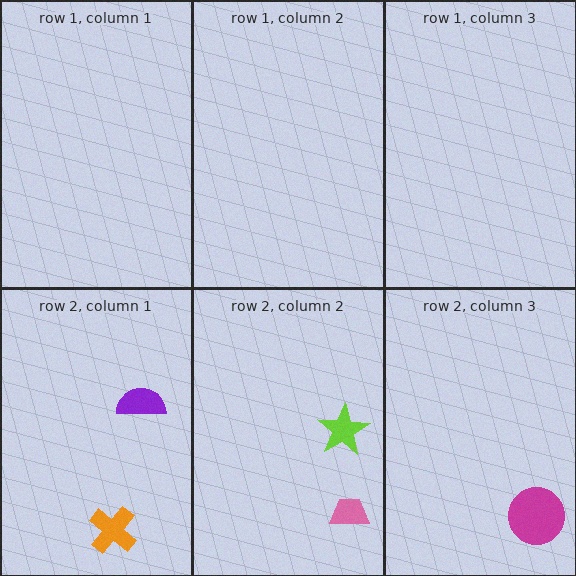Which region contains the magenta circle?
The row 2, column 3 region.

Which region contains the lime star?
The row 2, column 2 region.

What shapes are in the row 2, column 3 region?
The magenta circle.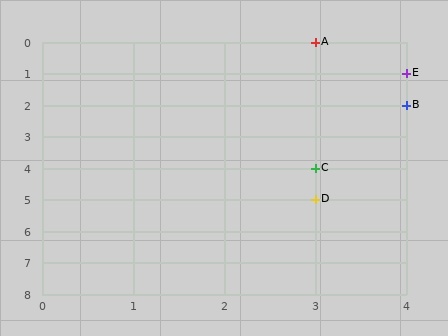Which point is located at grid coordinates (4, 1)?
Point E is at (4, 1).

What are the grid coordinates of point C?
Point C is at grid coordinates (3, 4).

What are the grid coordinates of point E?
Point E is at grid coordinates (4, 1).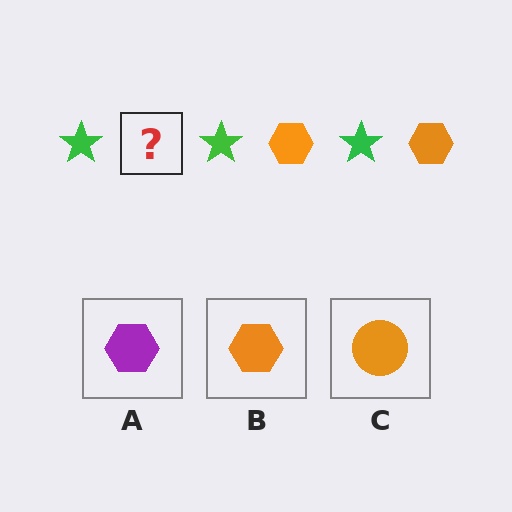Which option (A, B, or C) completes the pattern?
B.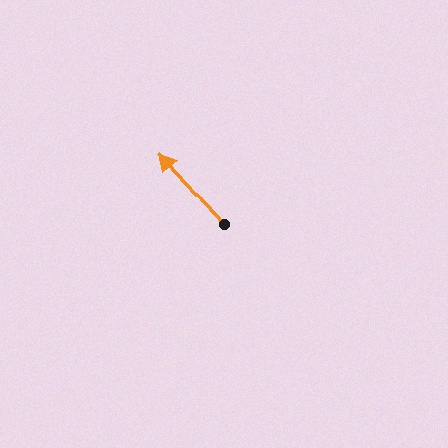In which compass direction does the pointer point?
Northwest.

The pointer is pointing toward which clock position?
Roughly 11 o'clock.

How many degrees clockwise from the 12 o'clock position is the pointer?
Approximately 318 degrees.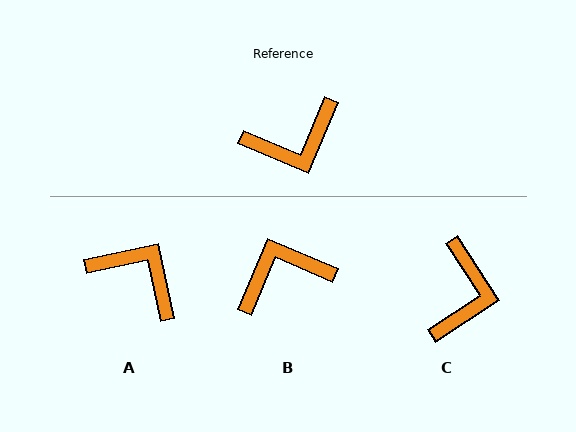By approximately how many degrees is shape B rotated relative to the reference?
Approximately 180 degrees counter-clockwise.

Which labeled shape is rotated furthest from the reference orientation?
B, about 180 degrees away.